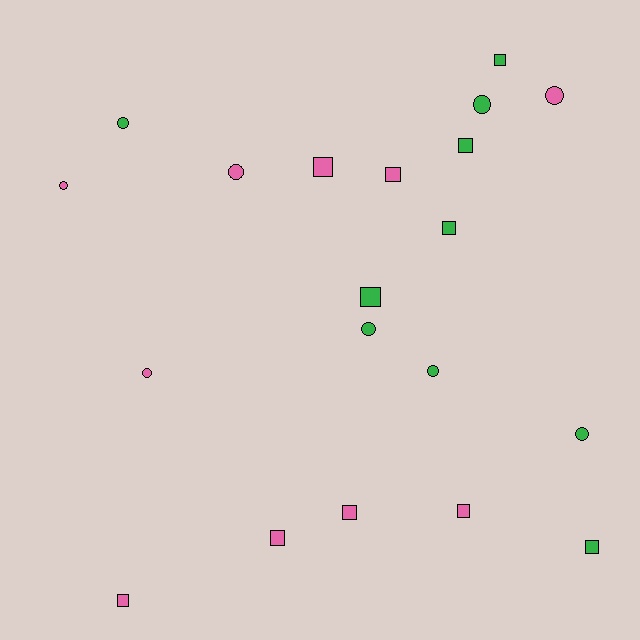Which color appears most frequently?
Pink, with 10 objects.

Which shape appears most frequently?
Square, with 11 objects.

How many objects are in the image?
There are 20 objects.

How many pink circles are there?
There are 4 pink circles.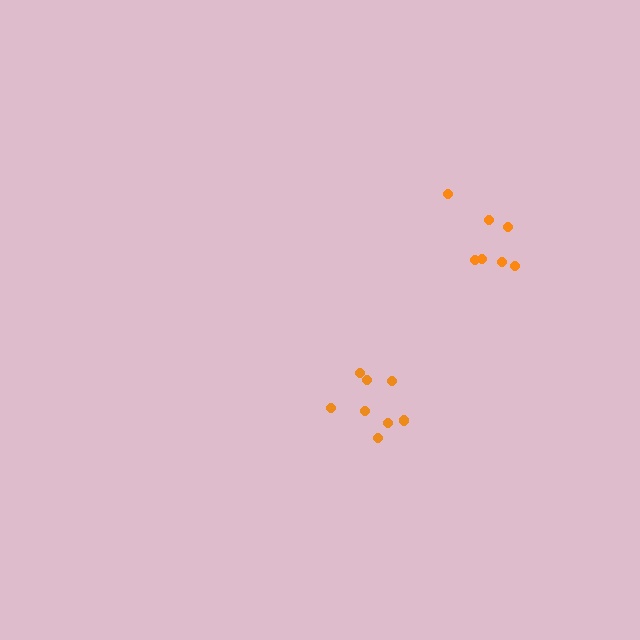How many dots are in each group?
Group 1: 9 dots, Group 2: 7 dots (16 total).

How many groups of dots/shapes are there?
There are 2 groups.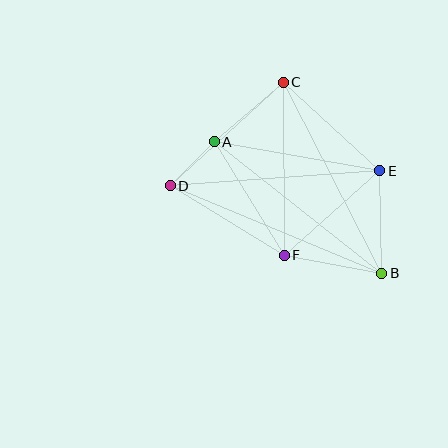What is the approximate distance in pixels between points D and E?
The distance between D and E is approximately 210 pixels.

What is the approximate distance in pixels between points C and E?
The distance between C and E is approximately 131 pixels.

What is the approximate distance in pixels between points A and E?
The distance between A and E is approximately 168 pixels.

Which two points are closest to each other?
Points A and D are closest to each other.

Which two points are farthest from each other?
Points B and D are farthest from each other.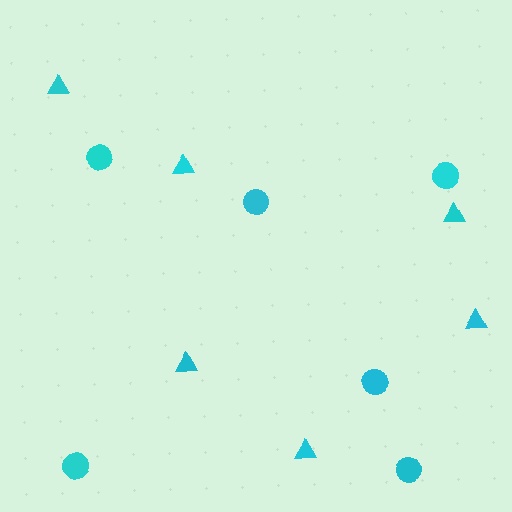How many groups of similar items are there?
There are 2 groups: one group of circles (6) and one group of triangles (6).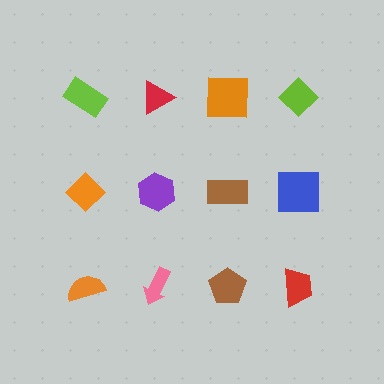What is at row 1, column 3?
An orange square.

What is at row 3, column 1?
An orange semicircle.